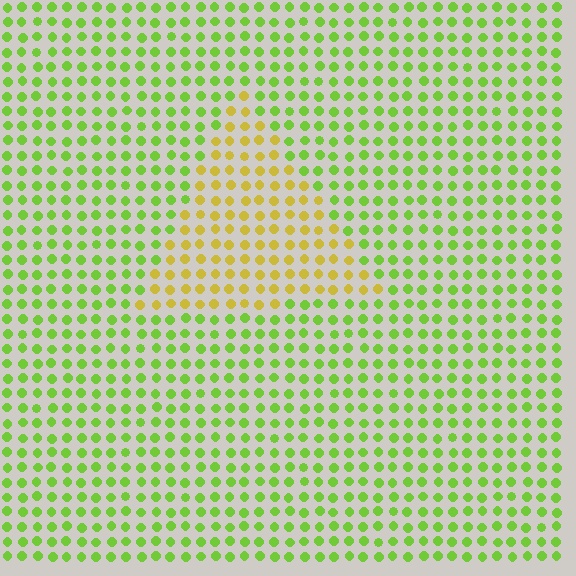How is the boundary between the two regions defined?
The boundary is defined purely by a slight shift in hue (about 45 degrees). Spacing, size, and orientation are identical on both sides.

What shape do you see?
I see a triangle.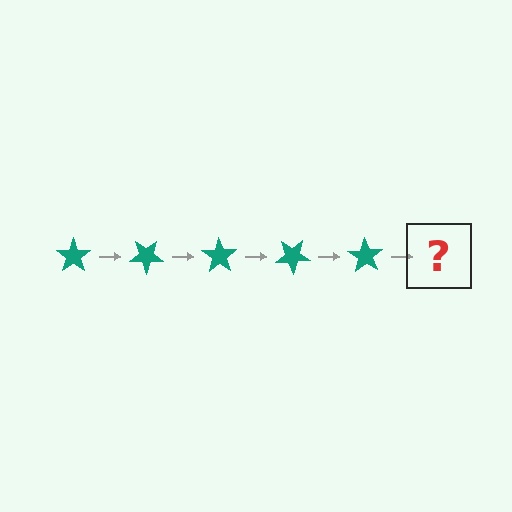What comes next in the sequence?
The next element should be a teal star rotated 175 degrees.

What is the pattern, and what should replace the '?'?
The pattern is that the star rotates 35 degrees each step. The '?' should be a teal star rotated 175 degrees.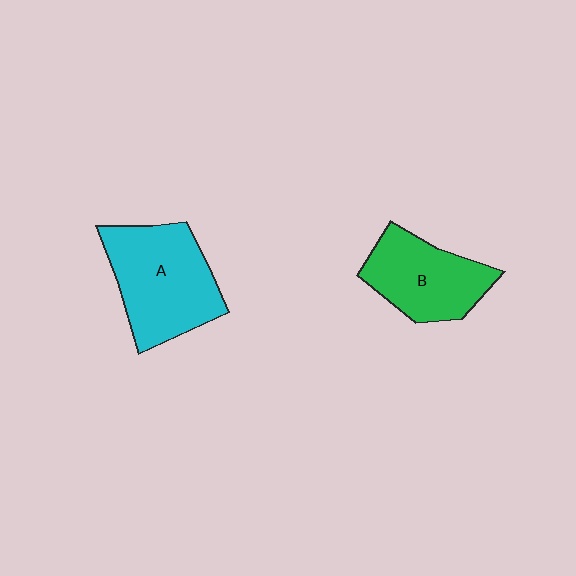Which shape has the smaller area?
Shape B (green).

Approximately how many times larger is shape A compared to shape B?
Approximately 1.3 times.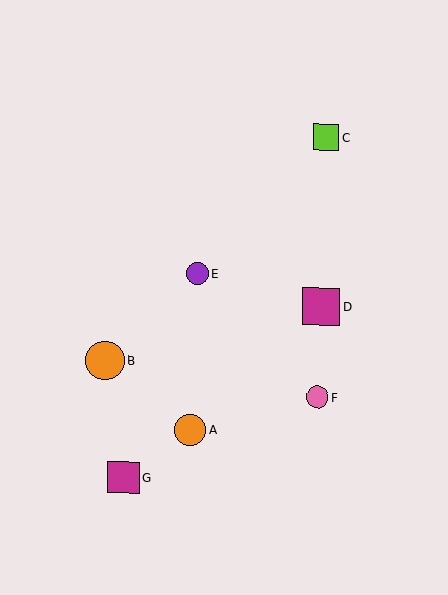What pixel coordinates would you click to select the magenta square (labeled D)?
Click at (321, 306) to select the magenta square D.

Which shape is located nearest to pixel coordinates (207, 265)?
The purple circle (labeled E) at (198, 273) is nearest to that location.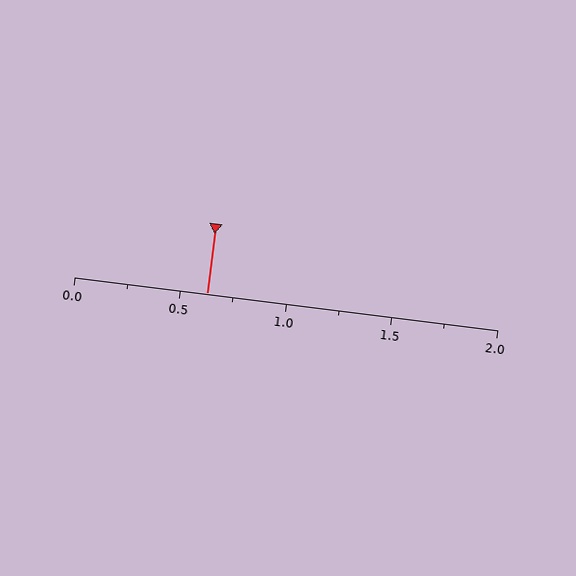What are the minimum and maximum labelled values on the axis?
The axis runs from 0.0 to 2.0.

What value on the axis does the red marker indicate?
The marker indicates approximately 0.62.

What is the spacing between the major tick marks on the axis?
The major ticks are spaced 0.5 apart.